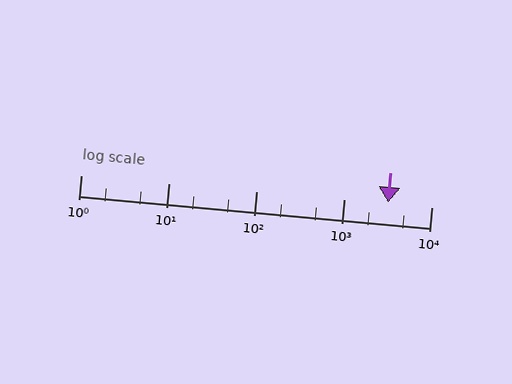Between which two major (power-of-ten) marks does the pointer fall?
The pointer is between 1000 and 10000.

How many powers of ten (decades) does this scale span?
The scale spans 4 decades, from 1 to 10000.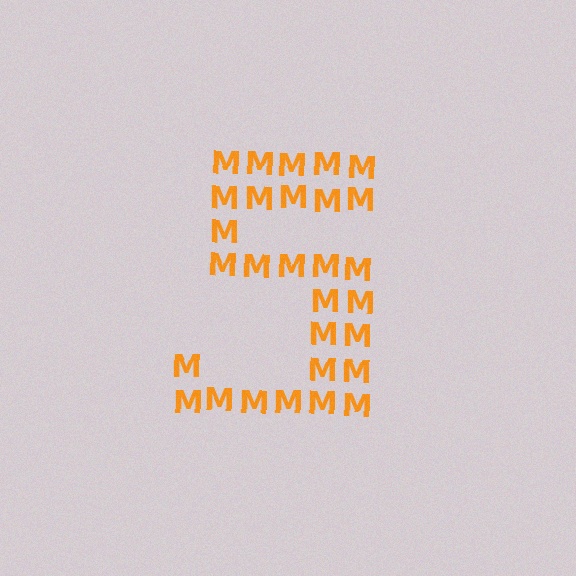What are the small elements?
The small elements are letter M's.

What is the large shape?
The large shape is the digit 5.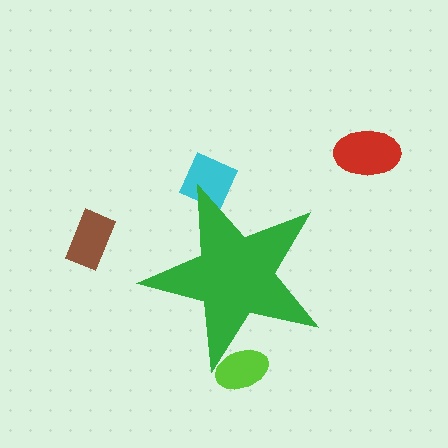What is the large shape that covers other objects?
A green star.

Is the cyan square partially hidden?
Yes, the cyan square is partially hidden behind the green star.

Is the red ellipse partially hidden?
No, the red ellipse is fully visible.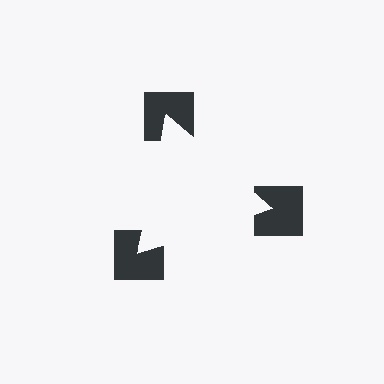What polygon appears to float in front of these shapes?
An illusory triangle — its edges are inferred from the aligned wedge cuts in the notched squares, not physically drawn.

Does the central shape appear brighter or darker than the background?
It typically appears slightly brighter than the background, even though no actual brightness change is drawn.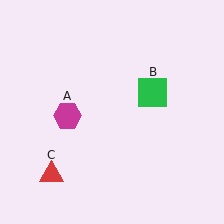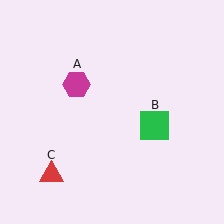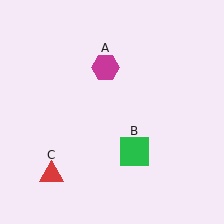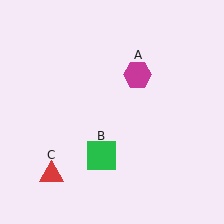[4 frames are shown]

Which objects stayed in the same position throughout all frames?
Red triangle (object C) remained stationary.